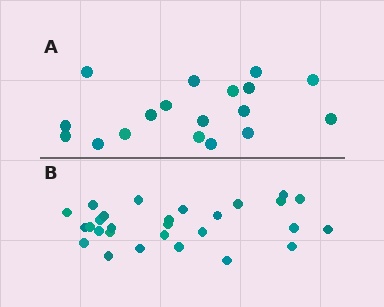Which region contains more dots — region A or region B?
Region B (the bottom region) has more dots.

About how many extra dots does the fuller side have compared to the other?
Region B has roughly 10 or so more dots than region A.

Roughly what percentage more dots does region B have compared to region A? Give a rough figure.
About 55% more.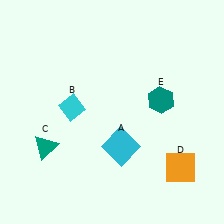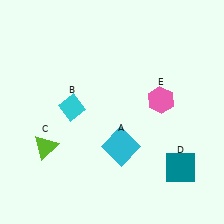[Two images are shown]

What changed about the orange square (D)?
In Image 1, D is orange. In Image 2, it changed to teal.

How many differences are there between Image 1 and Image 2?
There are 3 differences between the two images.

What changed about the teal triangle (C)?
In Image 1, C is teal. In Image 2, it changed to lime.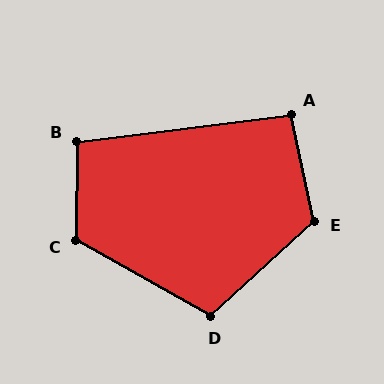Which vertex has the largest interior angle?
E, at approximately 120 degrees.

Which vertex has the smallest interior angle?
A, at approximately 95 degrees.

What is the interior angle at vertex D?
Approximately 108 degrees (obtuse).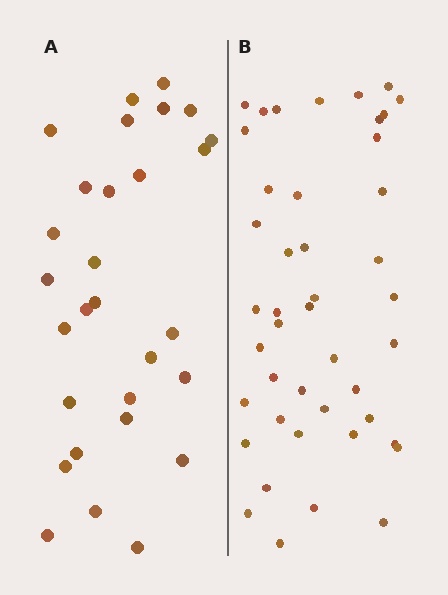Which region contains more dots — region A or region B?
Region B (the right region) has more dots.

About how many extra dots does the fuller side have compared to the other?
Region B has approximately 15 more dots than region A.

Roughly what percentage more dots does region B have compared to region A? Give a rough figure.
About 50% more.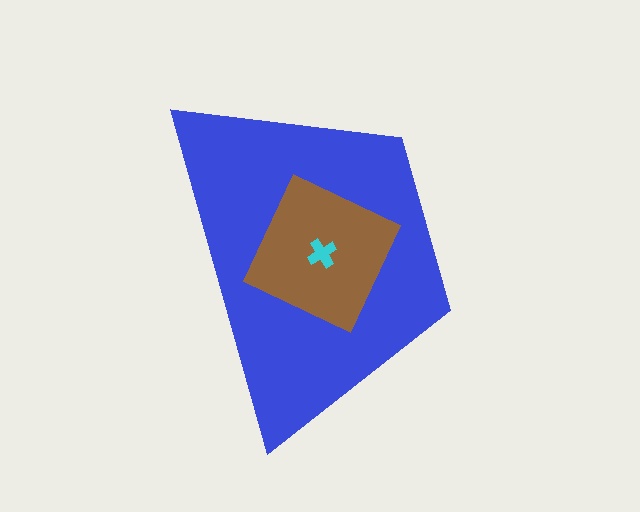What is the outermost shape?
The blue trapezoid.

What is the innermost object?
The cyan cross.